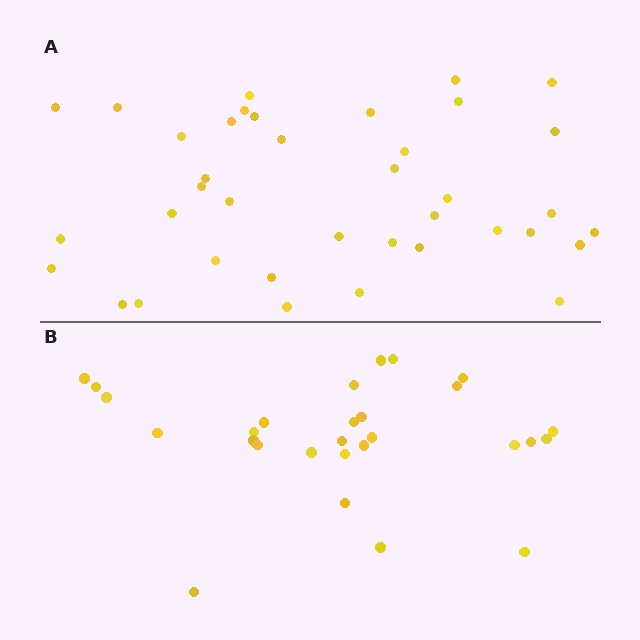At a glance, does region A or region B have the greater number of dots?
Region A (the top region) has more dots.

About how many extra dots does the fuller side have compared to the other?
Region A has roughly 10 or so more dots than region B.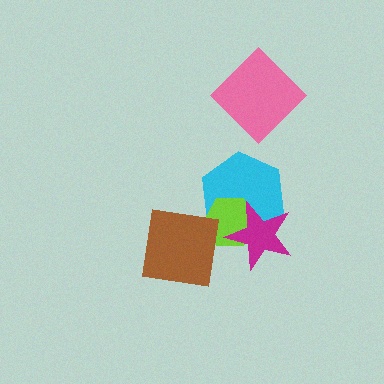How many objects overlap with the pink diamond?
0 objects overlap with the pink diamond.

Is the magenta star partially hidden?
No, no other shape covers it.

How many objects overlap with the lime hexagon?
3 objects overlap with the lime hexagon.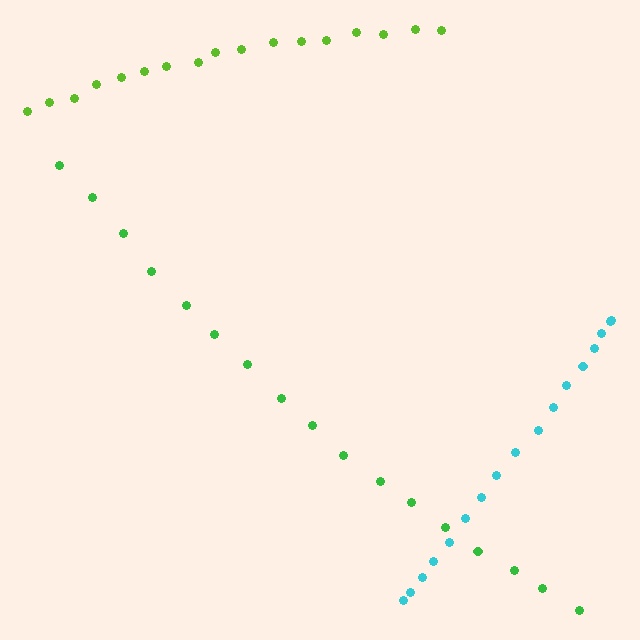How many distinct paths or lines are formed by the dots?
There are 3 distinct paths.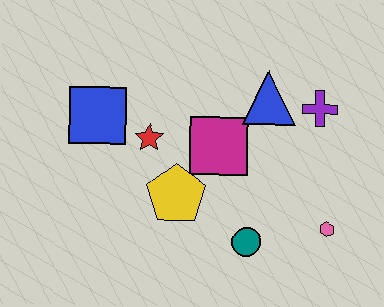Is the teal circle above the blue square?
No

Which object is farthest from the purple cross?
The blue square is farthest from the purple cross.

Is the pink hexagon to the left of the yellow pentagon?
No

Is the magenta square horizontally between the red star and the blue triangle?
Yes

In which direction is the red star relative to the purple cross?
The red star is to the left of the purple cross.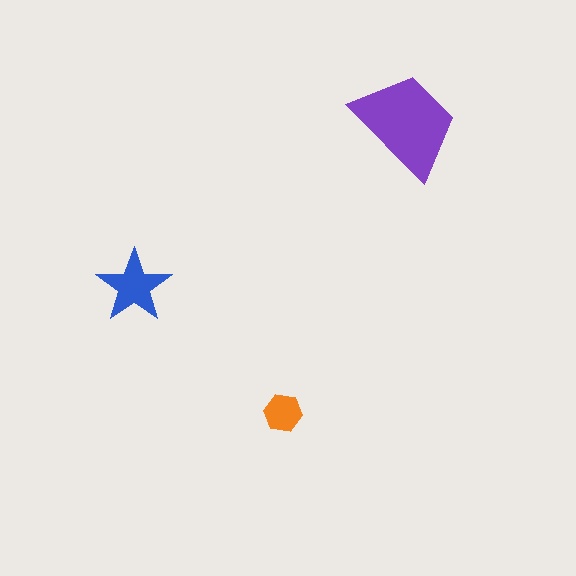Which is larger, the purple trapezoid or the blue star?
The purple trapezoid.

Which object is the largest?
The purple trapezoid.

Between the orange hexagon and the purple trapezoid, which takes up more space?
The purple trapezoid.